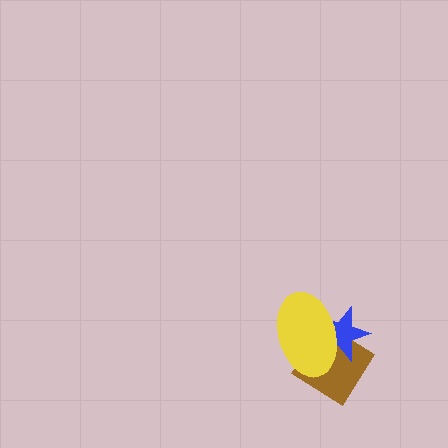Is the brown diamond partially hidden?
Yes, it is partially covered by another shape.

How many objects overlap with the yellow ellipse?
2 objects overlap with the yellow ellipse.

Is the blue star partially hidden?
Yes, it is partially covered by another shape.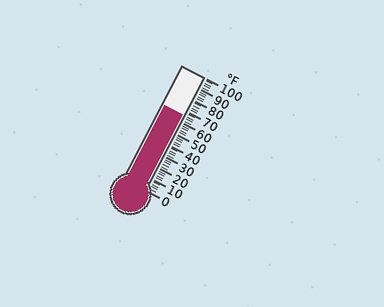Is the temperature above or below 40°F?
The temperature is above 40°F.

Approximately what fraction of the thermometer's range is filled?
The thermometer is filled to approximately 65% of its range.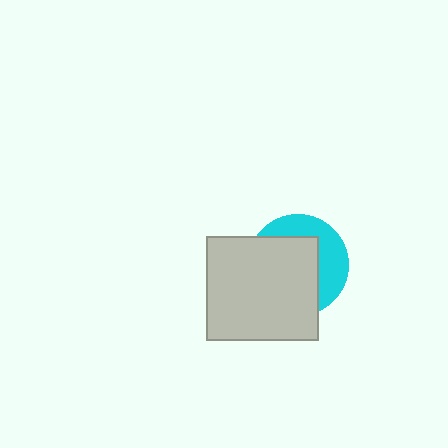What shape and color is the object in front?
The object in front is a light gray rectangle.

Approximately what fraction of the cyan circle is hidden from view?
Roughly 63% of the cyan circle is hidden behind the light gray rectangle.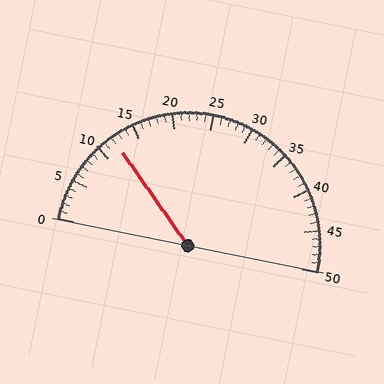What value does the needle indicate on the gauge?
The needle indicates approximately 12.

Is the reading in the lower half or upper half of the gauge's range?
The reading is in the lower half of the range (0 to 50).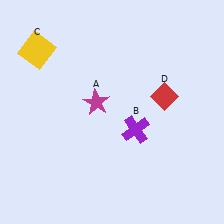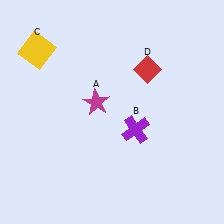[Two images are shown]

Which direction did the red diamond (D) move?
The red diamond (D) moved up.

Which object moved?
The red diamond (D) moved up.